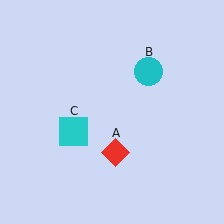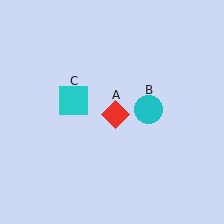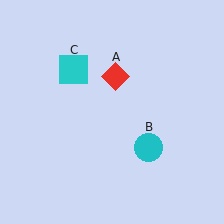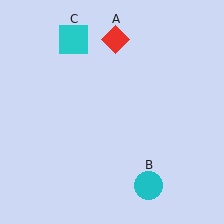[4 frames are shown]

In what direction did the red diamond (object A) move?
The red diamond (object A) moved up.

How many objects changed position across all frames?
3 objects changed position: red diamond (object A), cyan circle (object B), cyan square (object C).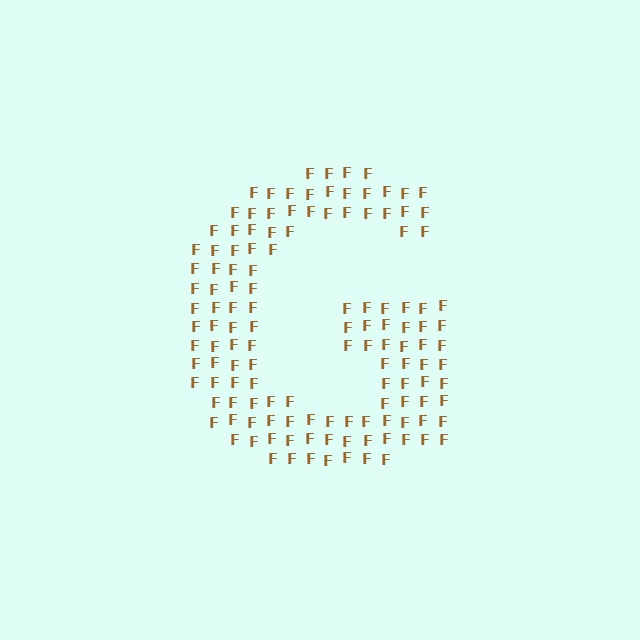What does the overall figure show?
The overall figure shows the letter G.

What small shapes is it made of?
It is made of small letter F's.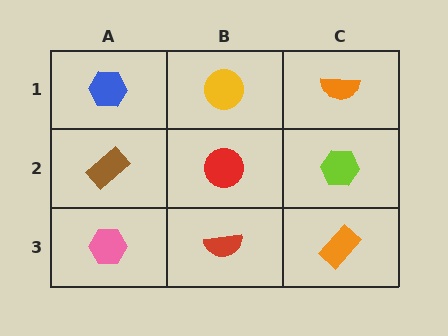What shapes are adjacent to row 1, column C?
A lime hexagon (row 2, column C), a yellow circle (row 1, column B).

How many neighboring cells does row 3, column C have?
2.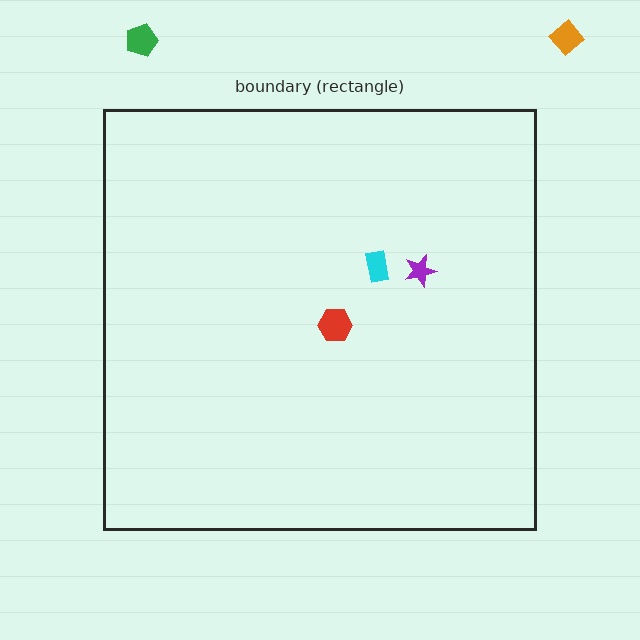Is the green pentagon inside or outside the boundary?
Outside.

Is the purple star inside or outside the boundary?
Inside.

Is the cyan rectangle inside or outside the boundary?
Inside.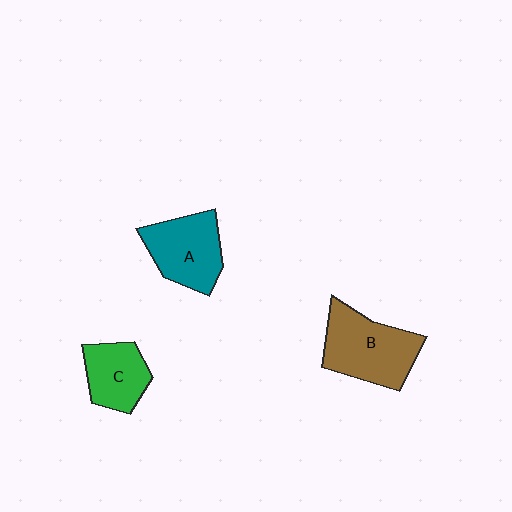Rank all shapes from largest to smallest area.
From largest to smallest: B (brown), A (teal), C (green).